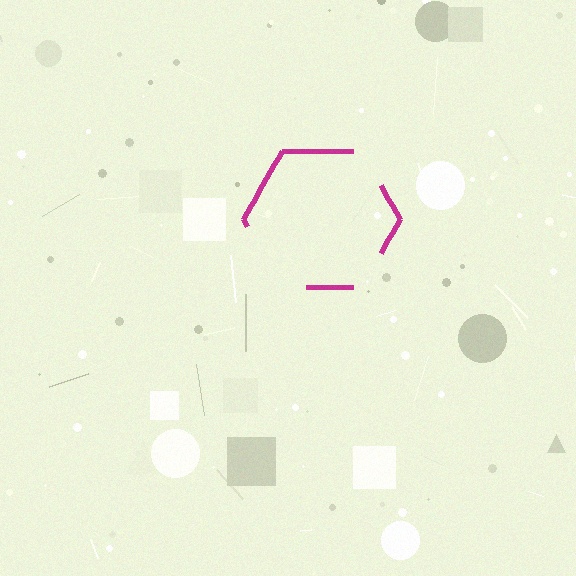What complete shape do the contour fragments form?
The contour fragments form a hexagon.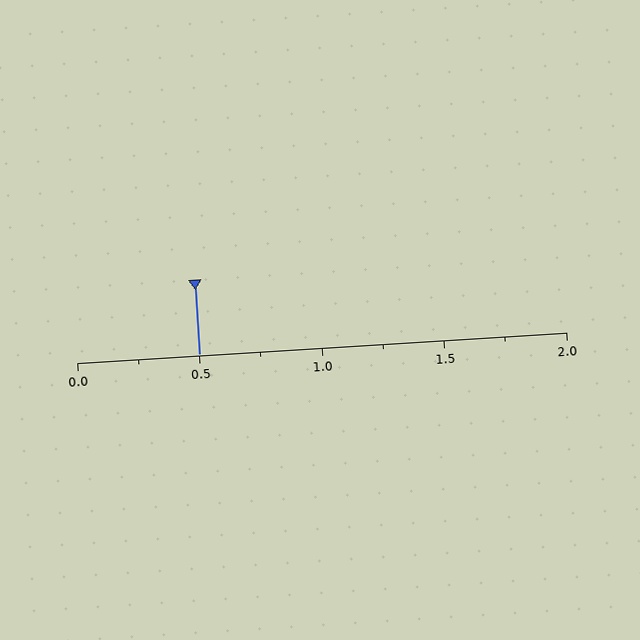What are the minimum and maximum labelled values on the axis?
The axis runs from 0.0 to 2.0.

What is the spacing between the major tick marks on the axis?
The major ticks are spaced 0.5 apart.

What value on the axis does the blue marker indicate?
The marker indicates approximately 0.5.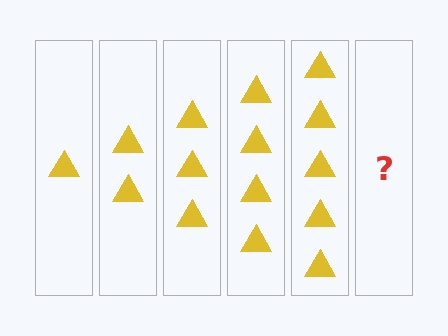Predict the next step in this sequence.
The next step is 6 triangles.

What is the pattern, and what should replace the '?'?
The pattern is that each step adds one more triangle. The '?' should be 6 triangles.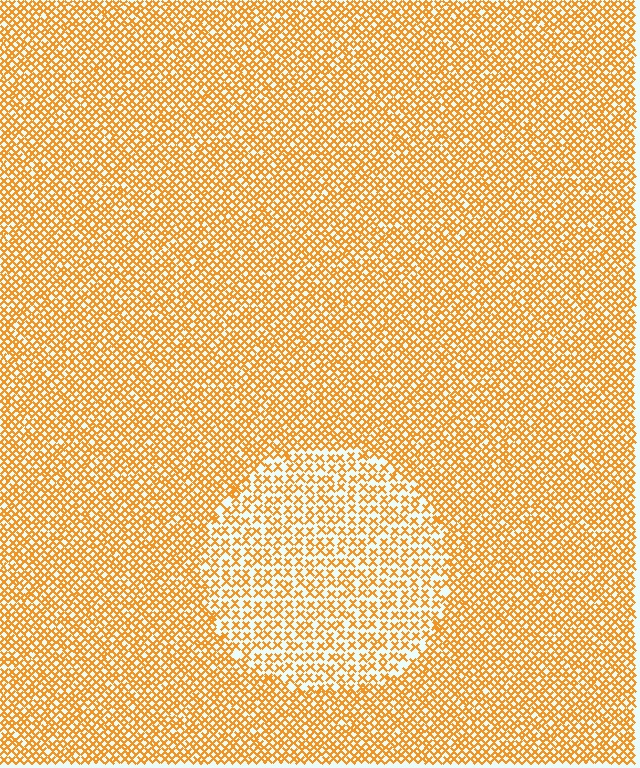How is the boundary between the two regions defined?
The boundary is defined by a change in element density (approximately 1.7x ratio). All elements are the same color, size, and shape.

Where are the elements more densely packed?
The elements are more densely packed outside the circle boundary.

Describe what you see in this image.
The image contains small orange elements arranged at two different densities. A circle-shaped region is visible where the elements are less densely packed than the surrounding area.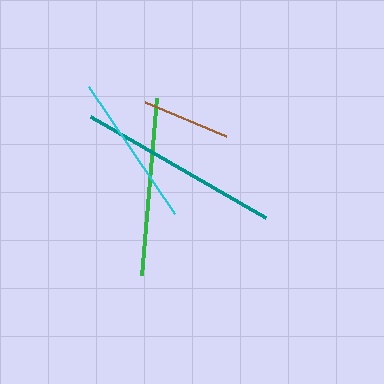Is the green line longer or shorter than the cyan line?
The green line is longer than the cyan line.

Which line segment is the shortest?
The brown line is the shortest at approximately 88 pixels.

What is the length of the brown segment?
The brown segment is approximately 88 pixels long.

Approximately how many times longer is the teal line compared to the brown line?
The teal line is approximately 2.3 times the length of the brown line.